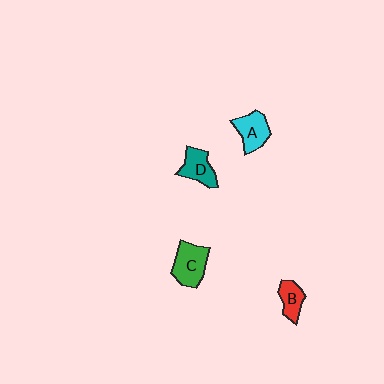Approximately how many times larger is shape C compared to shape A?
Approximately 1.2 times.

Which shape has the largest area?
Shape C (green).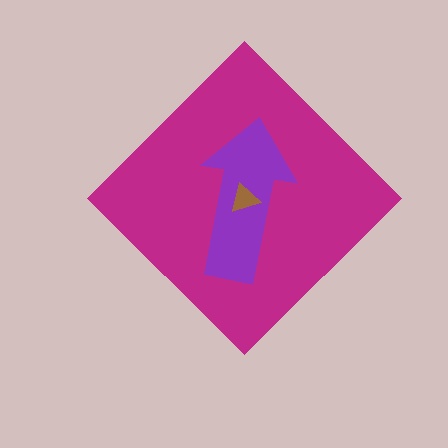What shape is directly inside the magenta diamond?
The purple arrow.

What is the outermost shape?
The magenta diamond.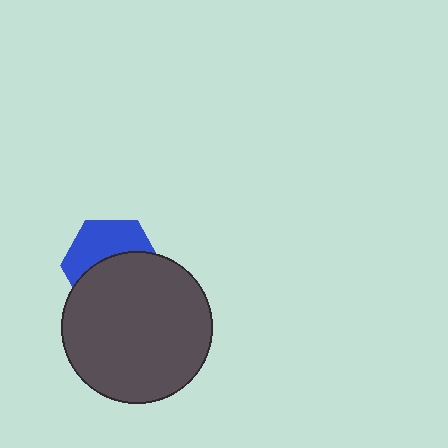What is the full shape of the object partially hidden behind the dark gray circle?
The partially hidden object is a blue hexagon.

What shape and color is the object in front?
The object in front is a dark gray circle.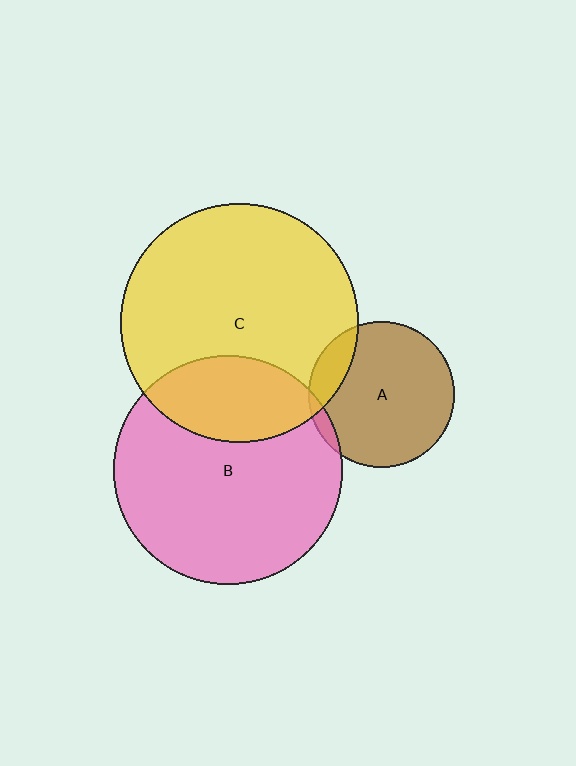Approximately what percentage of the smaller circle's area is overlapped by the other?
Approximately 15%.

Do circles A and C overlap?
Yes.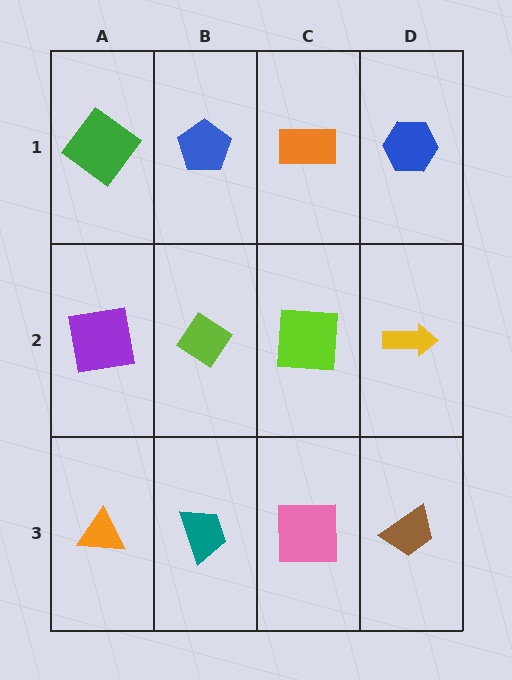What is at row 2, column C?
A lime square.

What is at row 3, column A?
An orange triangle.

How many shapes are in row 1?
4 shapes.